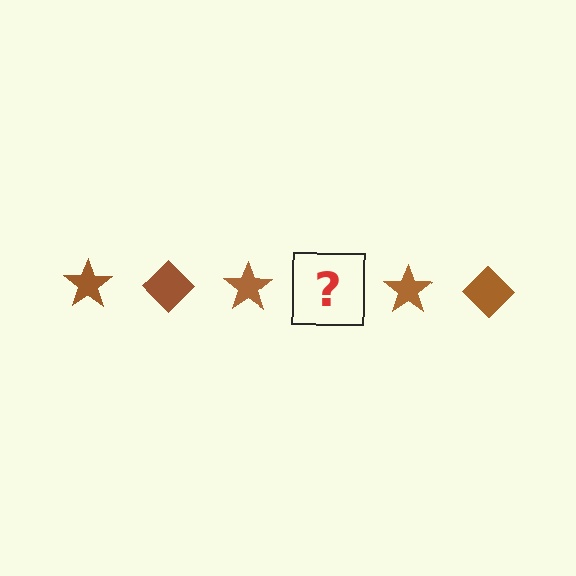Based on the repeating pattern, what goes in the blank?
The blank should be a brown diamond.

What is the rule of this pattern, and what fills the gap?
The rule is that the pattern cycles through star, diamond shapes in brown. The gap should be filled with a brown diamond.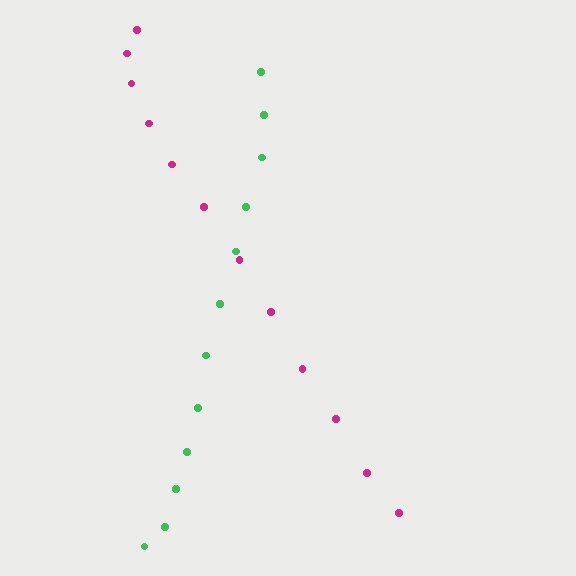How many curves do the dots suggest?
There are 2 distinct paths.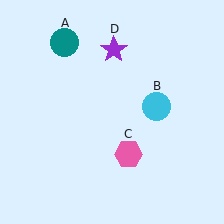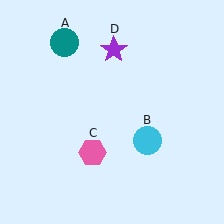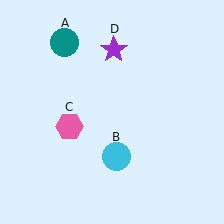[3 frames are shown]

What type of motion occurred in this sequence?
The cyan circle (object B), pink hexagon (object C) rotated clockwise around the center of the scene.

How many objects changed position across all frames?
2 objects changed position: cyan circle (object B), pink hexagon (object C).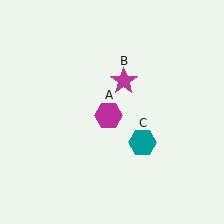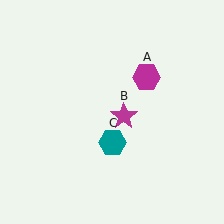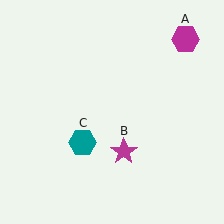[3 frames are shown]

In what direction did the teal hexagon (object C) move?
The teal hexagon (object C) moved left.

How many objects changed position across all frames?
3 objects changed position: magenta hexagon (object A), magenta star (object B), teal hexagon (object C).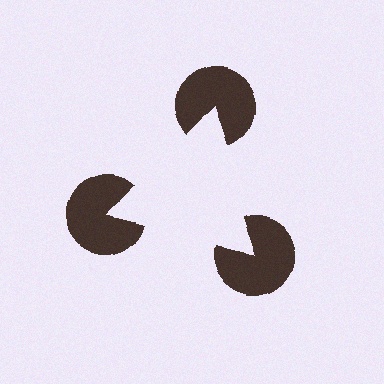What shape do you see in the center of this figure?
An illusory triangle — its edges are inferred from the aligned wedge cuts in the pac-man discs, not physically drawn.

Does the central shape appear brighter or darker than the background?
It typically appears slightly brighter than the background, even though no actual brightness change is drawn.